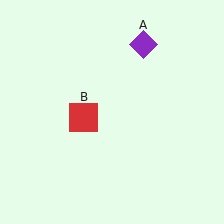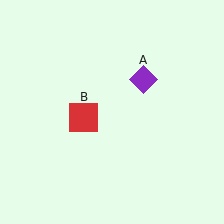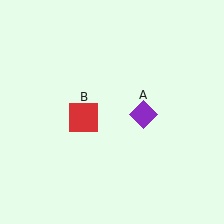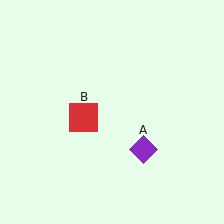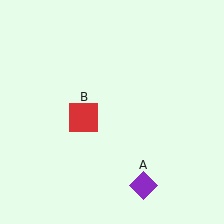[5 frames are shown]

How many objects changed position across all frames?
1 object changed position: purple diamond (object A).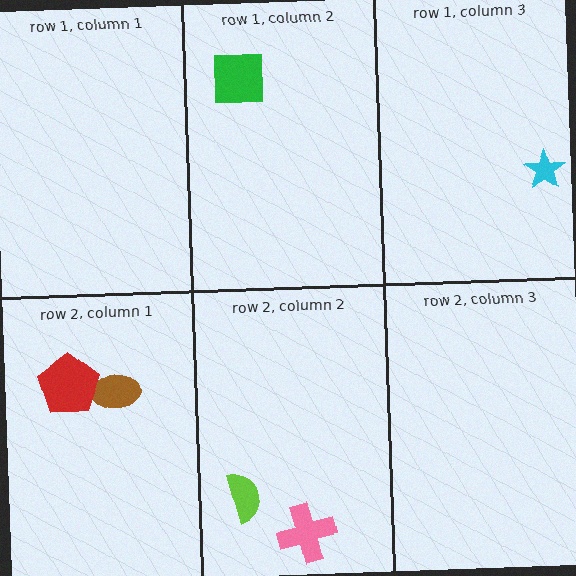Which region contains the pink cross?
The row 2, column 2 region.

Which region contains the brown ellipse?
The row 2, column 1 region.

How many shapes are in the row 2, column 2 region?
2.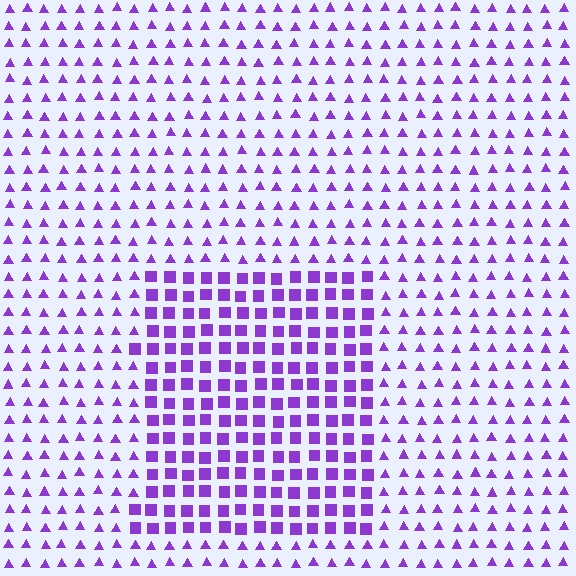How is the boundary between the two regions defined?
The boundary is defined by a change in element shape: squares inside vs. triangles outside. All elements share the same color and spacing.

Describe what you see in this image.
The image is filled with small purple elements arranged in a uniform grid. A rectangle-shaped region contains squares, while the surrounding area contains triangles. The boundary is defined purely by the change in element shape.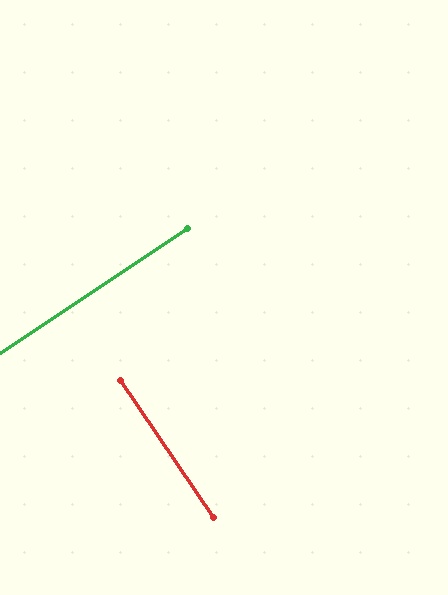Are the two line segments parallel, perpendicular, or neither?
Perpendicular — they meet at approximately 89°.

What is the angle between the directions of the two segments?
Approximately 89 degrees.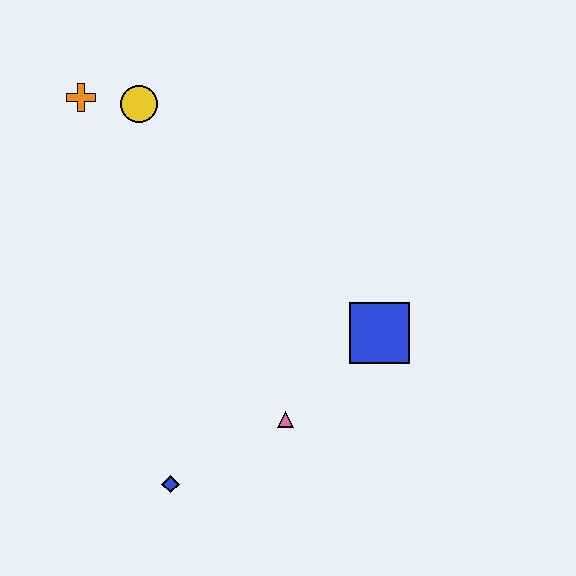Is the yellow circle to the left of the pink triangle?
Yes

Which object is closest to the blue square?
The pink triangle is closest to the blue square.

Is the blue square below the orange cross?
Yes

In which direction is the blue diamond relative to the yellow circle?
The blue diamond is below the yellow circle.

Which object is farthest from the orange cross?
The blue diamond is farthest from the orange cross.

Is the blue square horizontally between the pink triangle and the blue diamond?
No